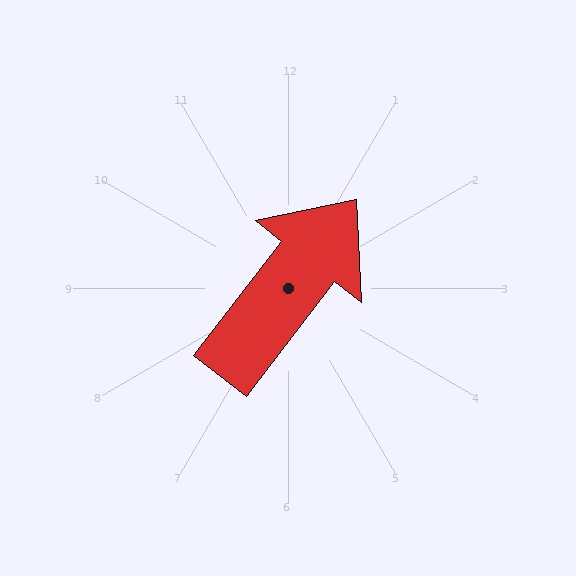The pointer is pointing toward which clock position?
Roughly 1 o'clock.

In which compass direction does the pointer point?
Northeast.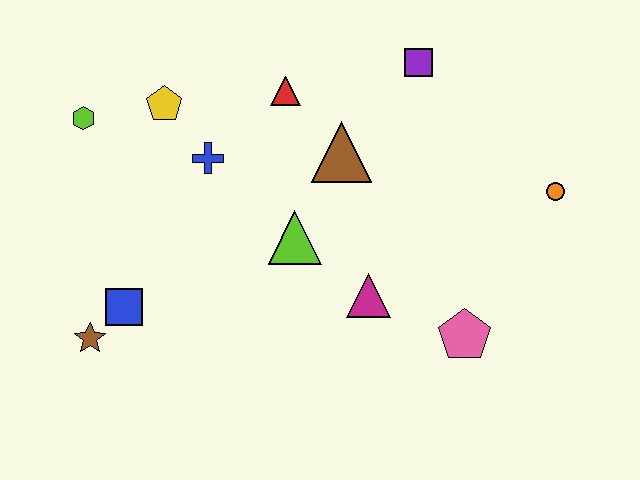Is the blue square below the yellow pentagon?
Yes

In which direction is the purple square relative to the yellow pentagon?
The purple square is to the right of the yellow pentagon.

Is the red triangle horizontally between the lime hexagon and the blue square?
No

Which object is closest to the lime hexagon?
The yellow pentagon is closest to the lime hexagon.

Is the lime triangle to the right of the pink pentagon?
No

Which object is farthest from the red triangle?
The brown star is farthest from the red triangle.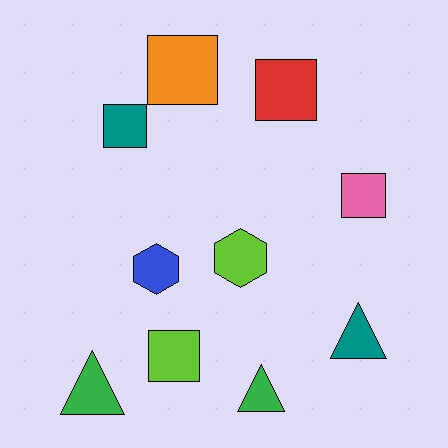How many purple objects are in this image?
There are no purple objects.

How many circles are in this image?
There are no circles.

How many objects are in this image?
There are 10 objects.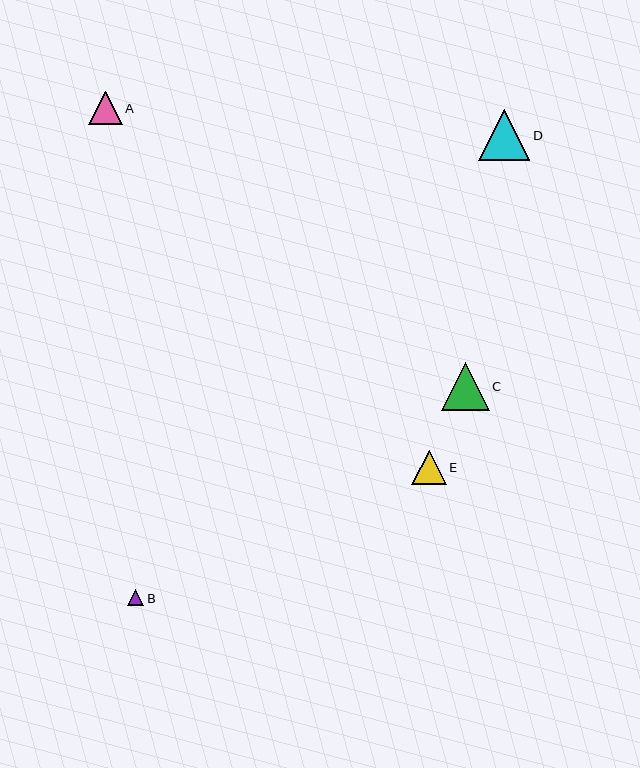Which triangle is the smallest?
Triangle B is the smallest with a size of approximately 16 pixels.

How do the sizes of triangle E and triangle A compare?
Triangle E and triangle A are approximately the same size.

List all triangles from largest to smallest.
From largest to smallest: D, C, E, A, B.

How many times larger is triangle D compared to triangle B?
Triangle D is approximately 3.2 times the size of triangle B.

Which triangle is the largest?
Triangle D is the largest with a size of approximately 51 pixels.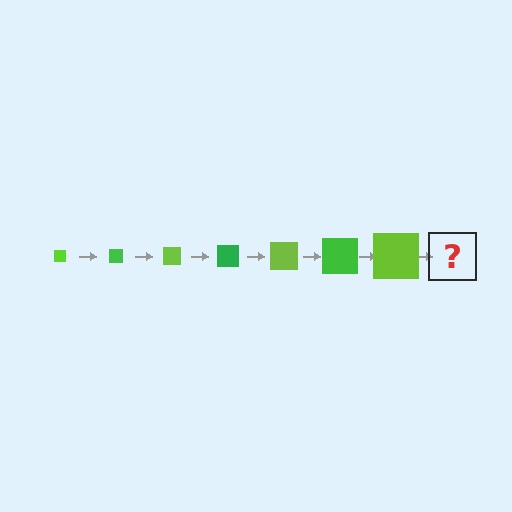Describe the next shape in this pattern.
It should be a green square, larger than the previous one.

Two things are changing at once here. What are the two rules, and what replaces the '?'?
The two rules are that the square grows larger each step and the color cycles through lime and green. The '?' should be a green square, larger than the previous one.